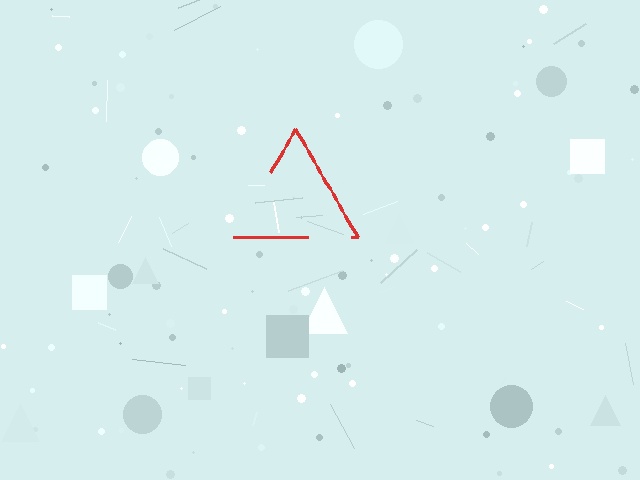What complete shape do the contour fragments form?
The contour fragments form a triangle.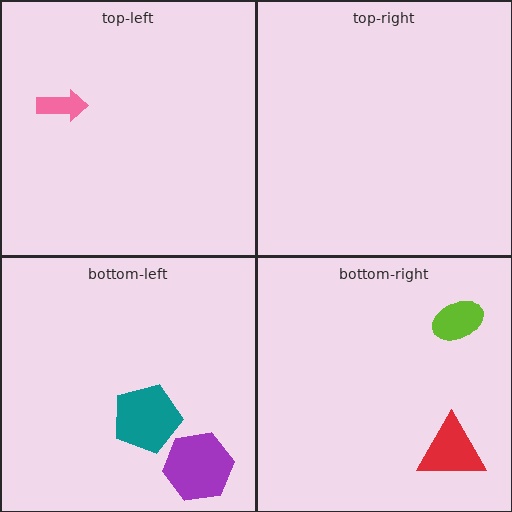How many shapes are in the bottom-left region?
2.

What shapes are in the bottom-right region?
The red triangle, the lime ellipse.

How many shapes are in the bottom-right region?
2.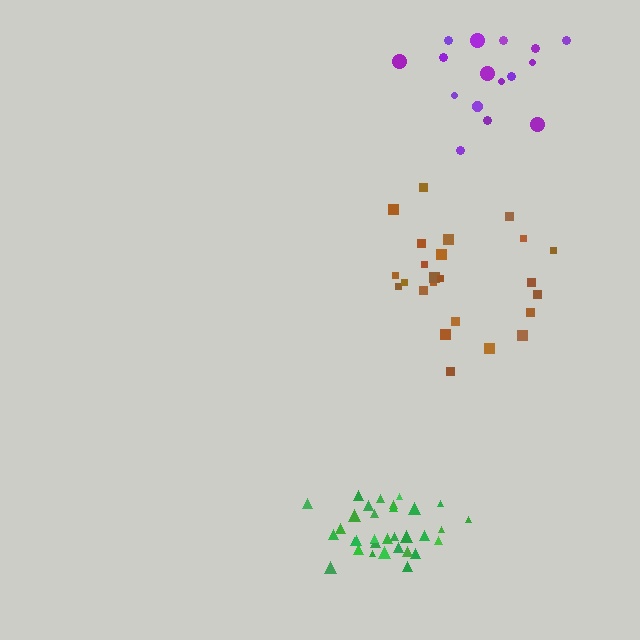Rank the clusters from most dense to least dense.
green, brown, purple.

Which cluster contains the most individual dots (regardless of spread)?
Green (33).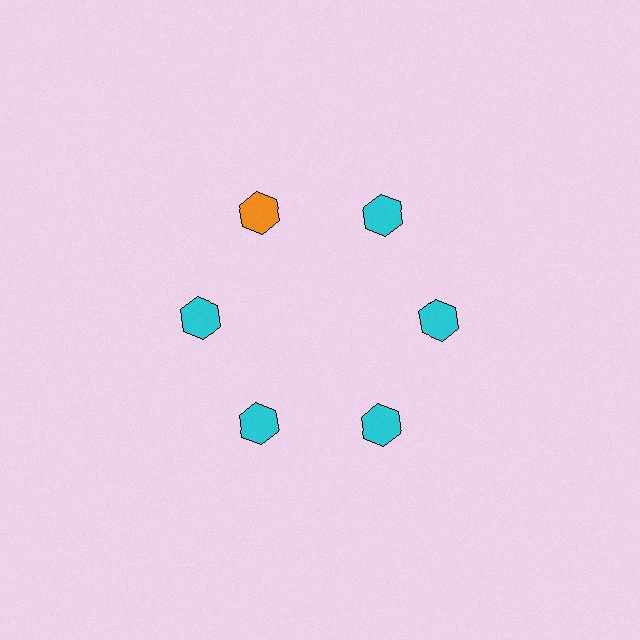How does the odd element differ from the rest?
It has a different color: orange instead of cyan.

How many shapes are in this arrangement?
There are 6 shapes arranged in a ring pattern.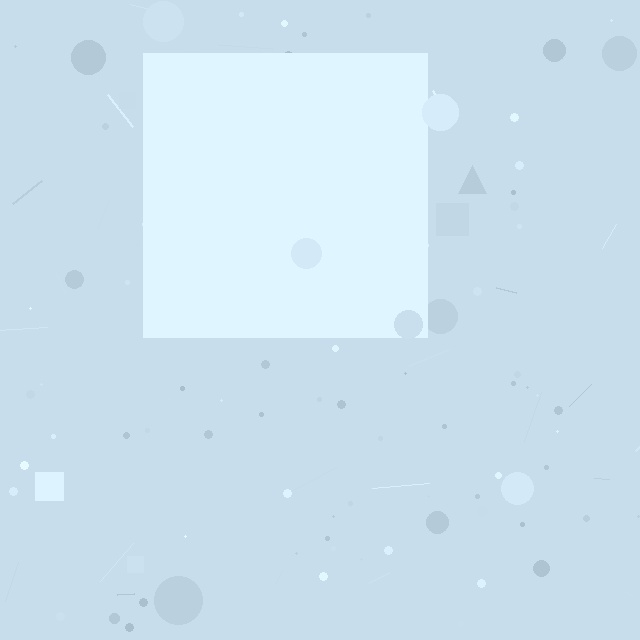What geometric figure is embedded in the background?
A square is embedded in the background.